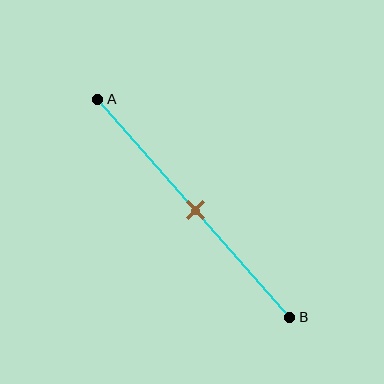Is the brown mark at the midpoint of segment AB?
Yes, the mark is approximately at the midpoint.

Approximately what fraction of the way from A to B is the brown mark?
The brown mark is approximately 50% of the way from A to B.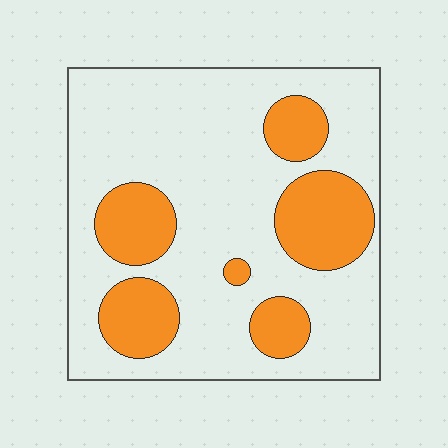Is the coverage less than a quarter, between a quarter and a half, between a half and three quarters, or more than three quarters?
Between a quarter and a half.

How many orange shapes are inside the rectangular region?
6.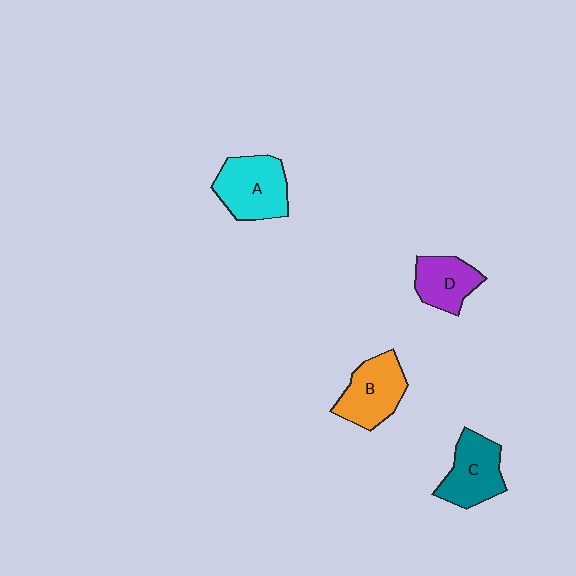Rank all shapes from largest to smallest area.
From largest to smallest: A (cyan), B (orange), C (teal), D (purple).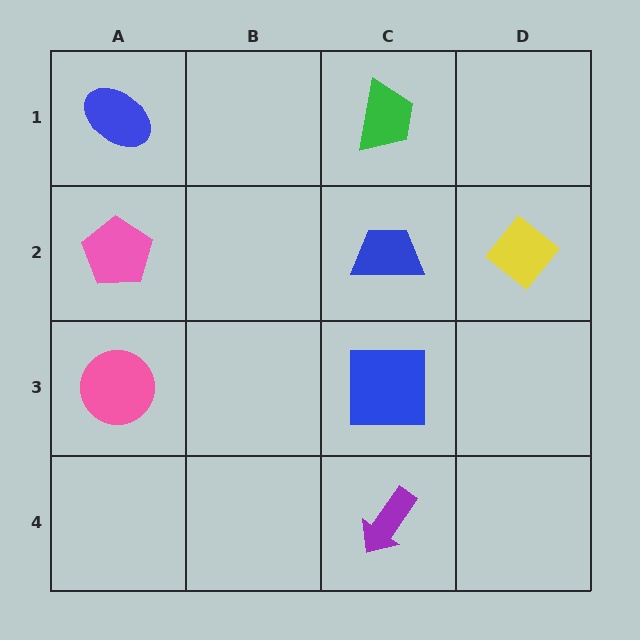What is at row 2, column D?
A yellow diamond.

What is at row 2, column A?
A pink pentagon.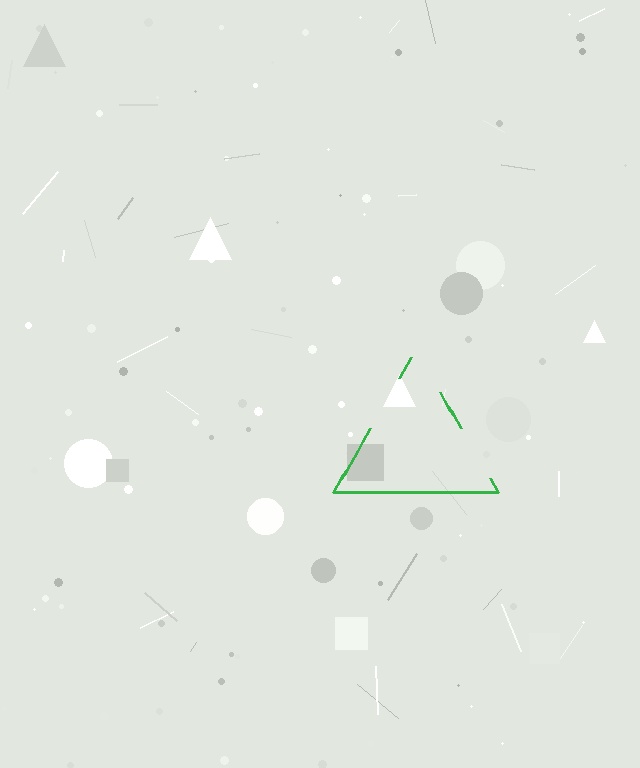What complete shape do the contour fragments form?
The contour fragments form a triangle.